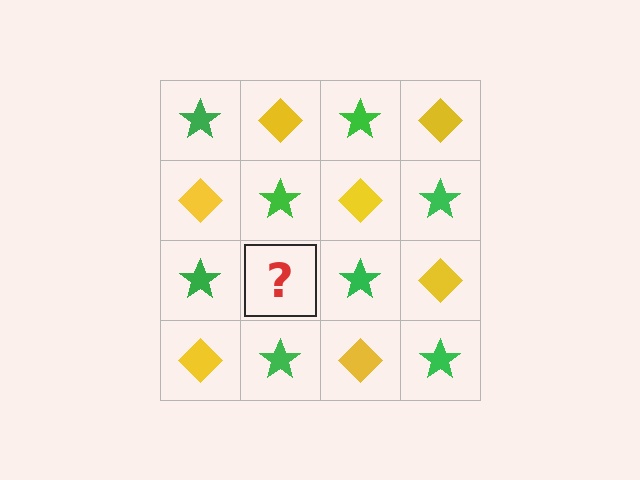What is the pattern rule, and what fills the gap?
The rule is that it alternates green star and yellow diamond in a checkerboard pattern. The gap should be filled with a yellow diamond.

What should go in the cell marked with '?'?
The missing cell should contain a yellow diamond.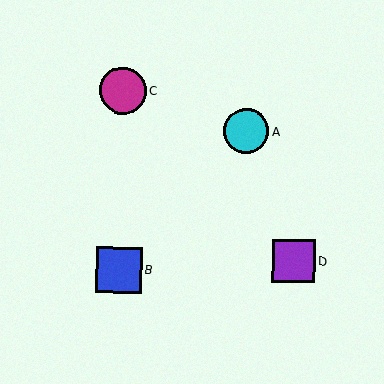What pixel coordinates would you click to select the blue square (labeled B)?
Click at (119, 270) to select the blue square B.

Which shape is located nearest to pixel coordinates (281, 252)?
The purple square (labeled D) at (293, 261) is nearest to that location.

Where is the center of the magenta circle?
The center of the magenta circle is at (123, 91).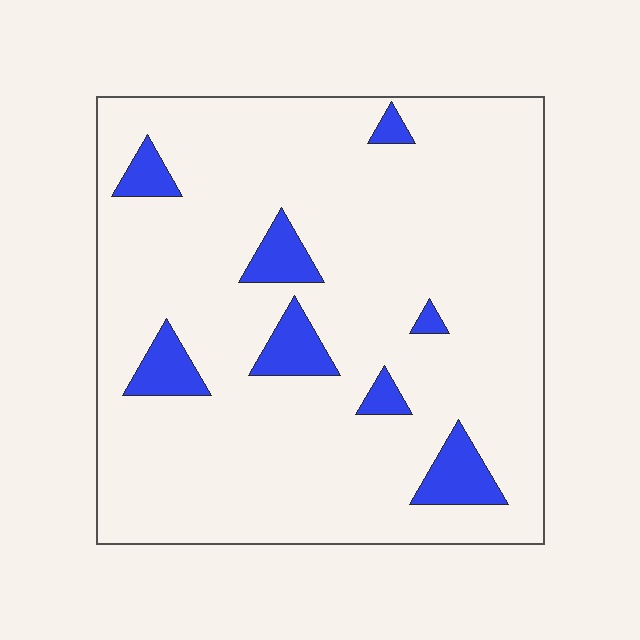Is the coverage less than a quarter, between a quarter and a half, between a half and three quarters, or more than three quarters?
Less than a quarter.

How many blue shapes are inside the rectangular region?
8.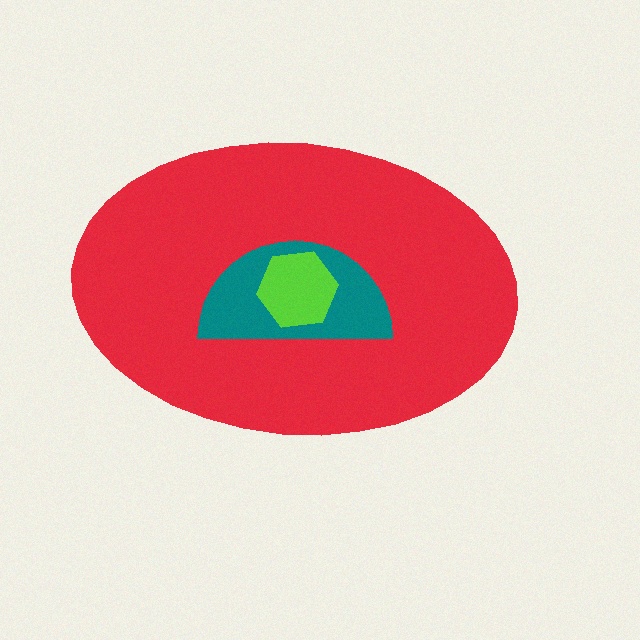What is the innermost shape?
The lime hexagon.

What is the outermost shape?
The red ellipse.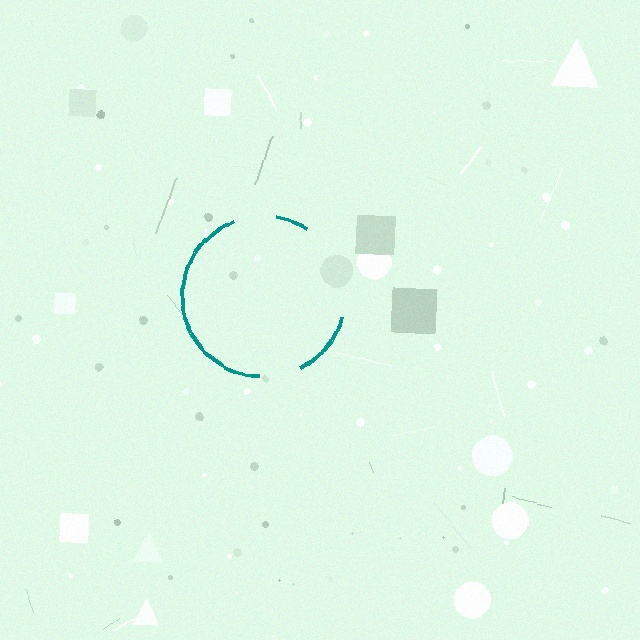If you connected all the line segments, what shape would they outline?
They would outline a circle.